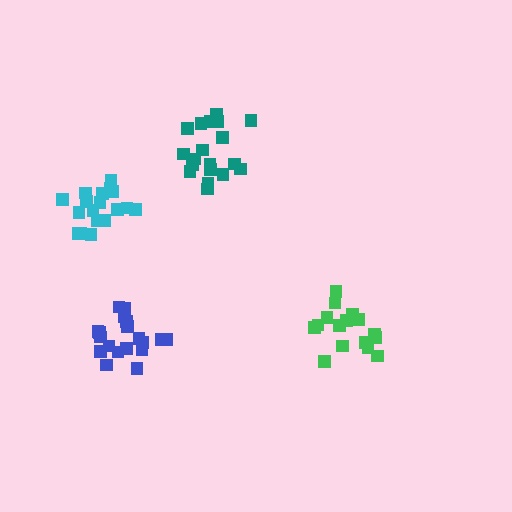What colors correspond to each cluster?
The clusters are colored: cyan, green, teal, blue.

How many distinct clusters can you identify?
There are 4 distinct clusters.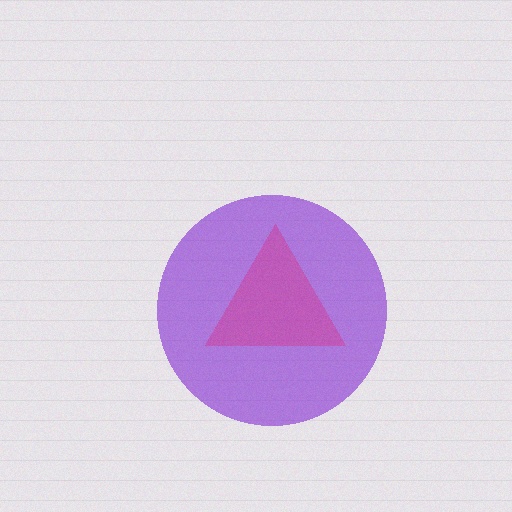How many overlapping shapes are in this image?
There are 2 overlapping shapes in the image.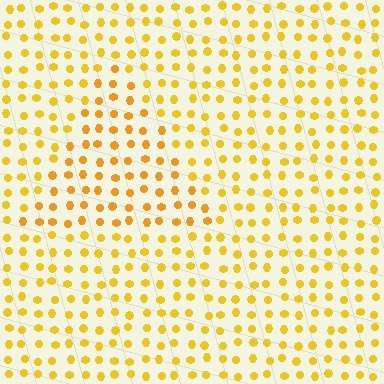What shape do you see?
I see a triangle.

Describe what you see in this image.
The image is filled with small yellow elements in a uniform arrangement. A triangle-shaped region is visible where the elements are tinted to a slightly different hue, forming a subtle color boundary.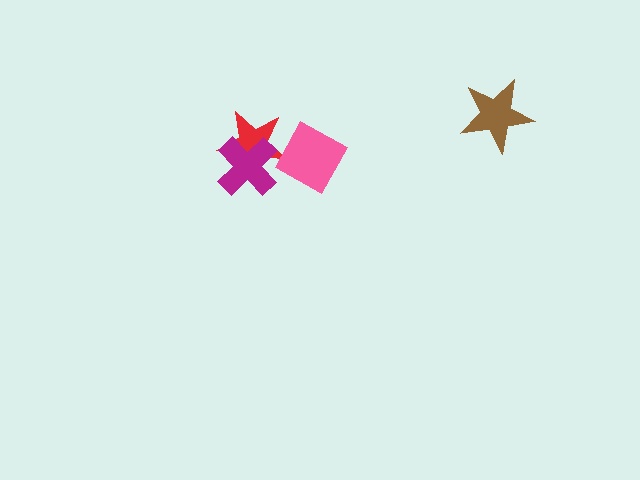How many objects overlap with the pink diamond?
1 object overlaps with the pink diamond.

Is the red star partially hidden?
Yes, it is partially covered by another shape.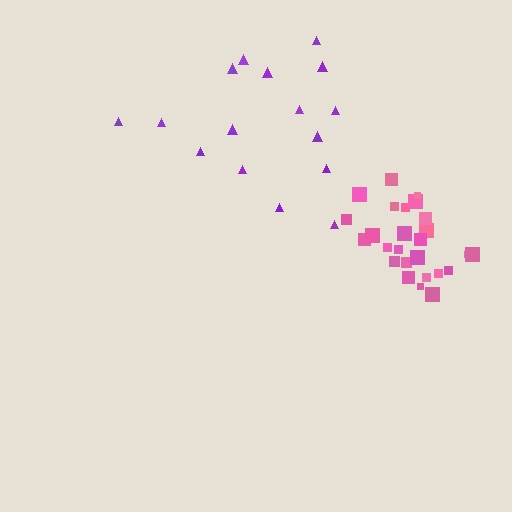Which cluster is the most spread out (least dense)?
Purple.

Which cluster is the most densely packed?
Pink.